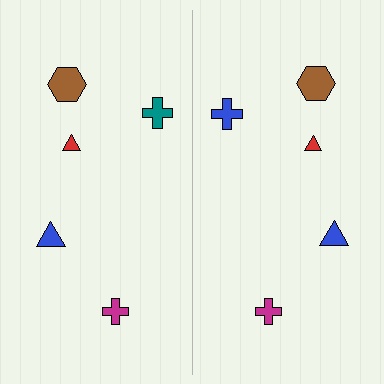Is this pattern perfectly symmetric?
No, the pattern is not perfectly symmetric. The blue cross on the right side breaks the symmetry — its mirror counterpart is teal.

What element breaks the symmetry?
The blue cross on the right side breaks the symmetry — its mirror counterpart is teal.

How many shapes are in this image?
There are 10 shapes in this image.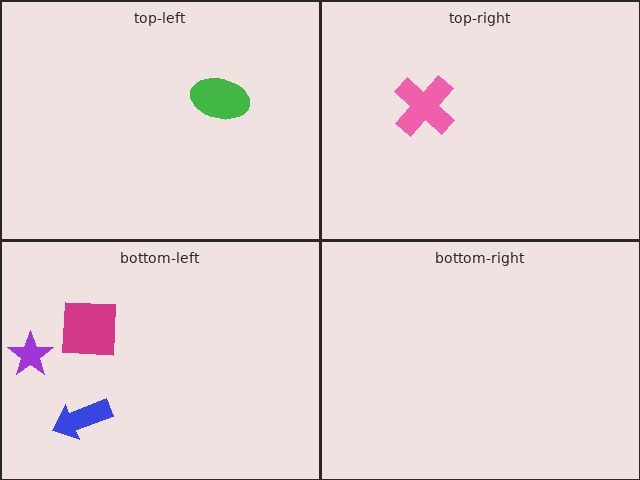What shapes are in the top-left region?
The green ellipse.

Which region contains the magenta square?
The bottom-left region.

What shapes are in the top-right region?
The pink cross.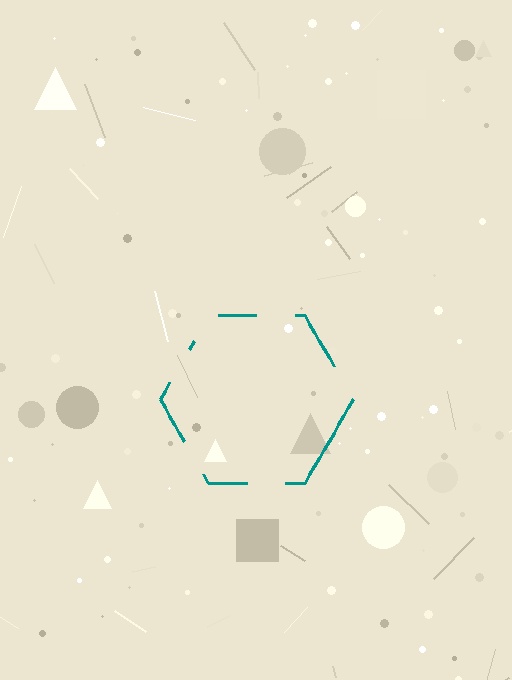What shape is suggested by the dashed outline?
The dashed outline suggests a hexagon.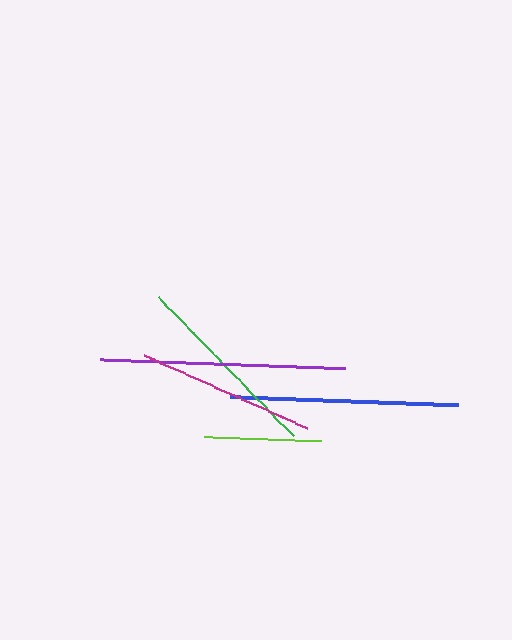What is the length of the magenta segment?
The magenta segment is approximately 180 pixels long.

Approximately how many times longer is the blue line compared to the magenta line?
The blue line is approximately 1.3 times the length of the magenta line.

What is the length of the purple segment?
The purple segment is approximately 245 pixels long.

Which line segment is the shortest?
The lime line is the shortest at approximately 117 pixels.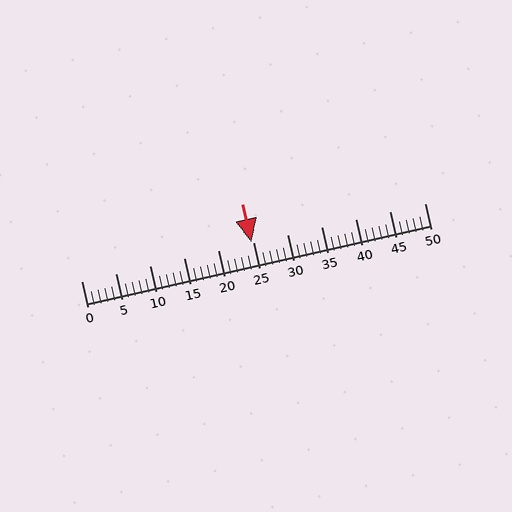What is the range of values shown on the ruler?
The ruler shows values from 0 to 50.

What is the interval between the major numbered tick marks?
The major tick marks are spaced 5 units apart.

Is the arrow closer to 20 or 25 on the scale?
The arrow is closer to 25.